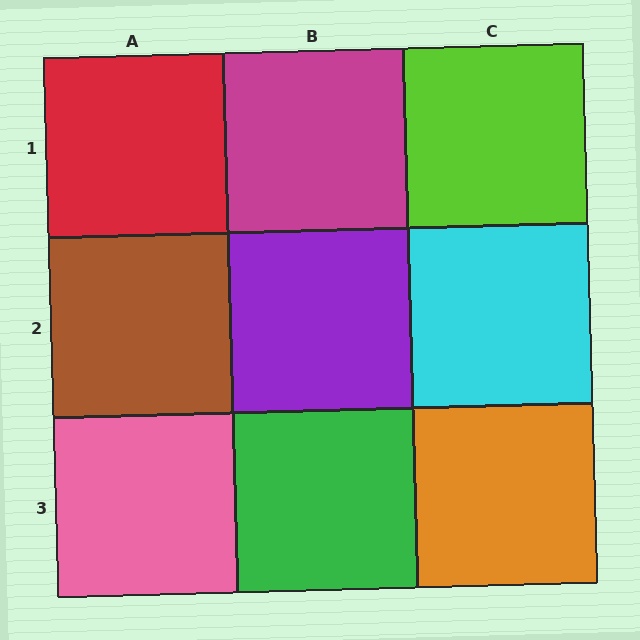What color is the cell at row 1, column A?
Red.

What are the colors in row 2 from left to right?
Brown, purple, cyan.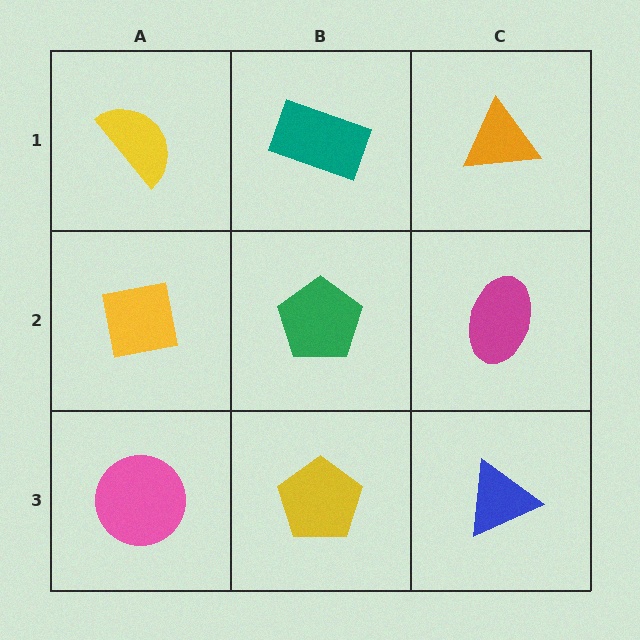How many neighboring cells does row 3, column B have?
3.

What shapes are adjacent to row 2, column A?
A yellow semicircle (row 1, column A), a pink circle (row 3, column A), a green pentagon (row 2, column B).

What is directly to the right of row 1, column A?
A teal rectangle.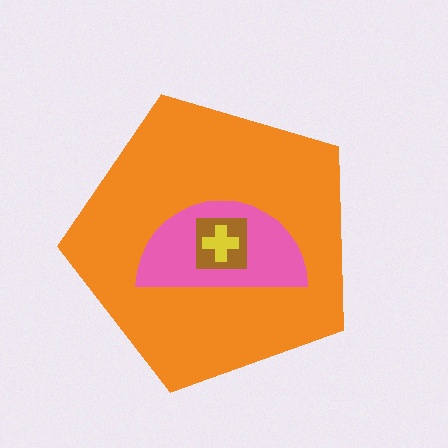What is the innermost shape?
The yellow cross.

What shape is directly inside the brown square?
The yellow cross.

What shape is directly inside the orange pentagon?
The pink semicircle.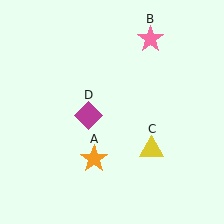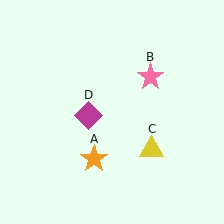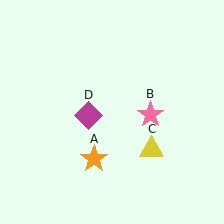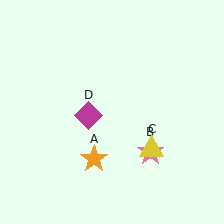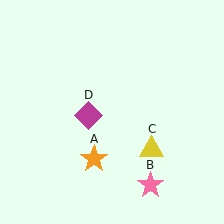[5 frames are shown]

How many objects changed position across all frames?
1 object changed position: pink star (object B).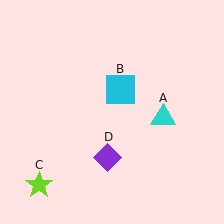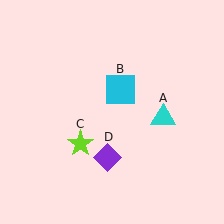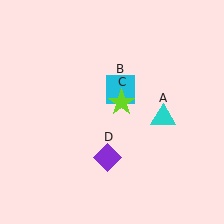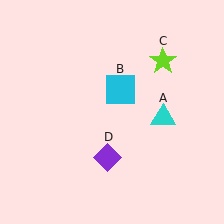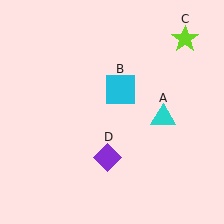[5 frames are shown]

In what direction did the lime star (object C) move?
The lime star (object C) moved up and to the right.